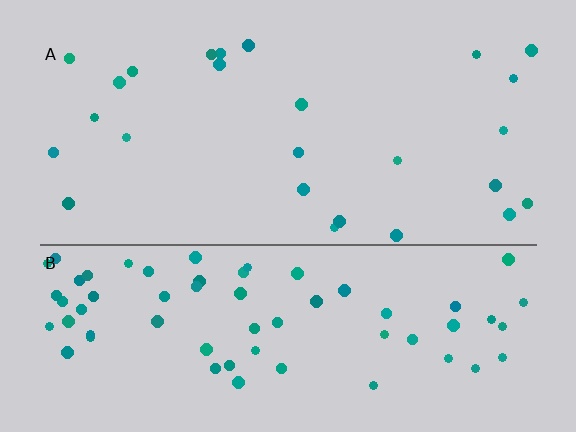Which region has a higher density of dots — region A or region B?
B (the bottom).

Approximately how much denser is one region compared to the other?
Approximately 2.6× — region B over region A.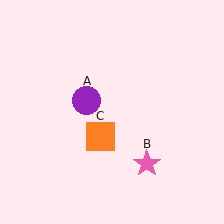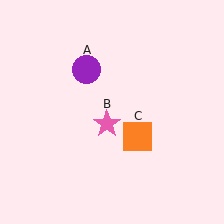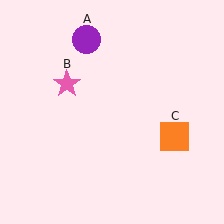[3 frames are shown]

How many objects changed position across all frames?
3 objects changed position: purple circle (object A), pink star (object B), orange square (object C).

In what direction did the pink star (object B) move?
The pink star (object B) moved up and to the left.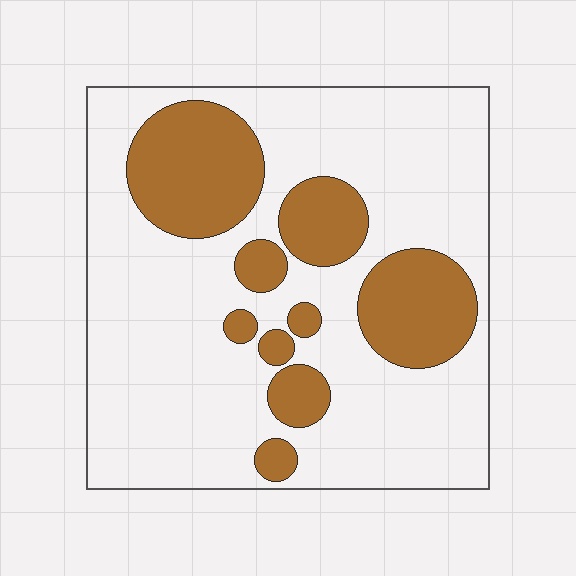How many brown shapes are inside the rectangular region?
9.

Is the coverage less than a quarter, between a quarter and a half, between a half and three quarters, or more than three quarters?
Between a quarter and a half.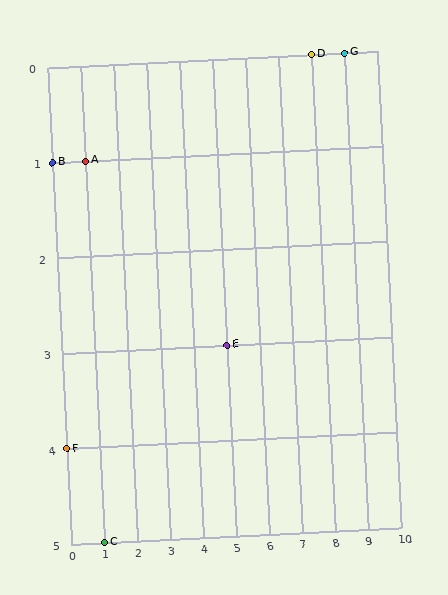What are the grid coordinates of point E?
Point E is at grid coordinates (5, 3).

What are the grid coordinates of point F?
Point F is at grid coordinates (0, 4).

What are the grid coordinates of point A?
Point A is at grid coordinates (1, 1).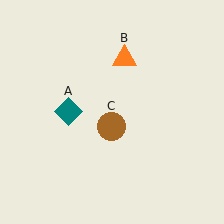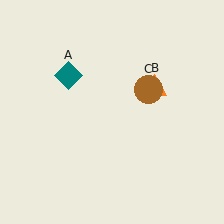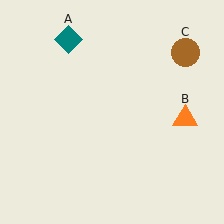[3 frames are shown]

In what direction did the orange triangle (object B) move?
The orange triangle (object B) moved down and to the right.